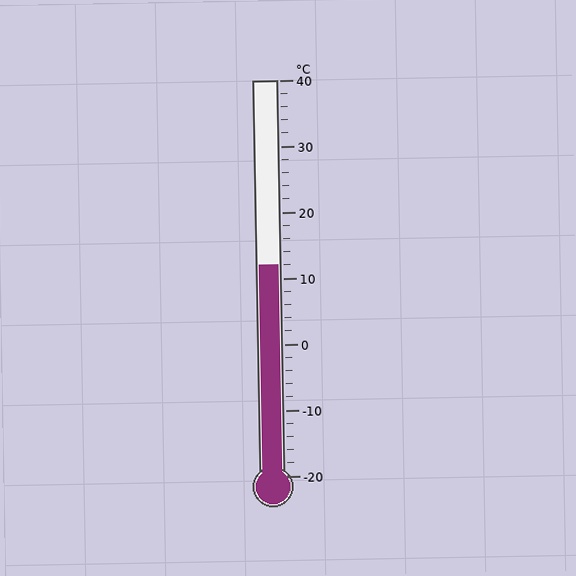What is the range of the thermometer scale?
The thermometer scale ranges from -20°C to 40°C.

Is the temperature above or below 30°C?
The temperature is below 30°C.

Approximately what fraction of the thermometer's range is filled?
The thermometer is filled to approximately 55% of its range.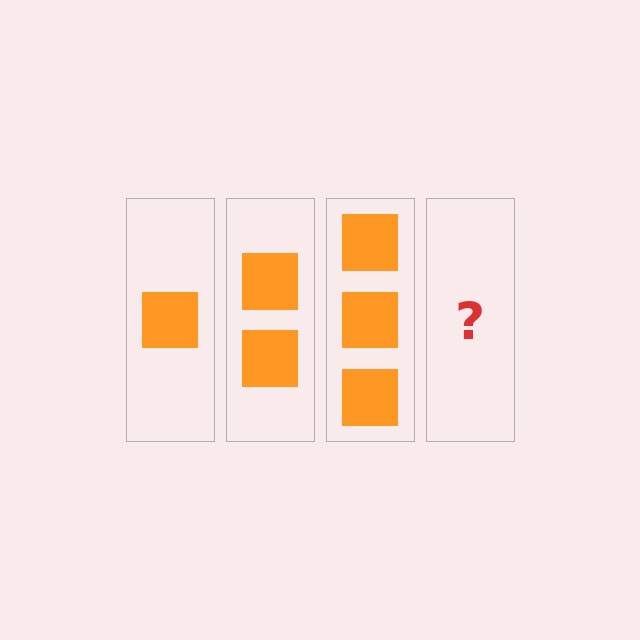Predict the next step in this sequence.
The next step is 4 squares.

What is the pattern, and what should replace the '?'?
The pattern is that each step adds one more square. The '?' should be 4 squares.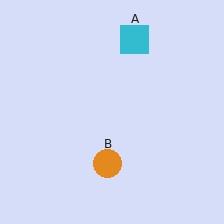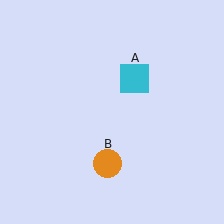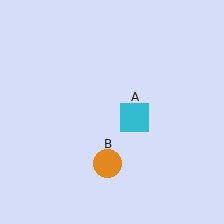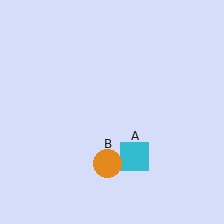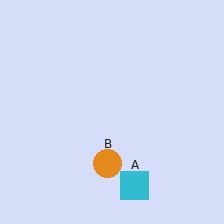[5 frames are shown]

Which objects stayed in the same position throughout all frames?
Orange circle (object B) remained stationary.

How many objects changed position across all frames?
1 object changed position: cyan square (object A).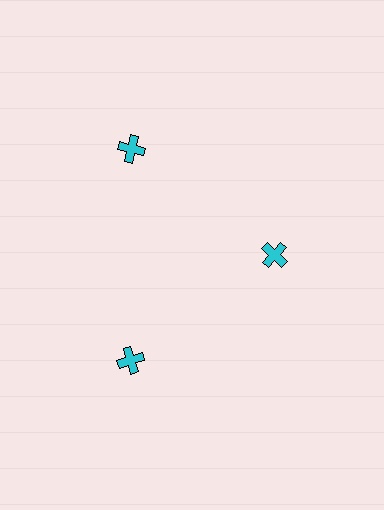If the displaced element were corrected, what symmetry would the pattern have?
It would have 3-fold rotational symmetry — the pattern would map onto itself every 120 degrees.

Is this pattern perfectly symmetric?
No. The 3 cyan crosses are arranged in a ring, but one element near the 3 o'clock position is pulled inward toward the center, breaking the 3-fold rotational symmetry.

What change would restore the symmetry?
The symmetry would be restored by moving it outward, back onto the ring so that all 3 crosses sit at equal angles and equal distance from the center.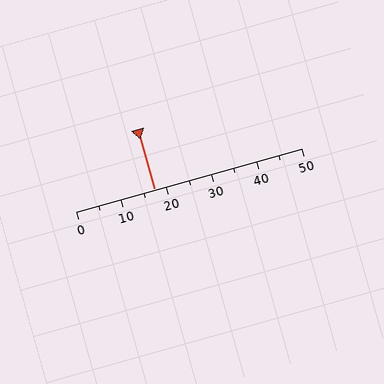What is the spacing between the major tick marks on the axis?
The major ticks are spaced 10 apart.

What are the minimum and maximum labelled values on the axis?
The axis runs from 0 to 50.